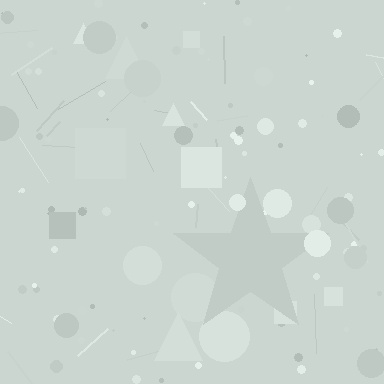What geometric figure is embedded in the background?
A star is embedded in the background.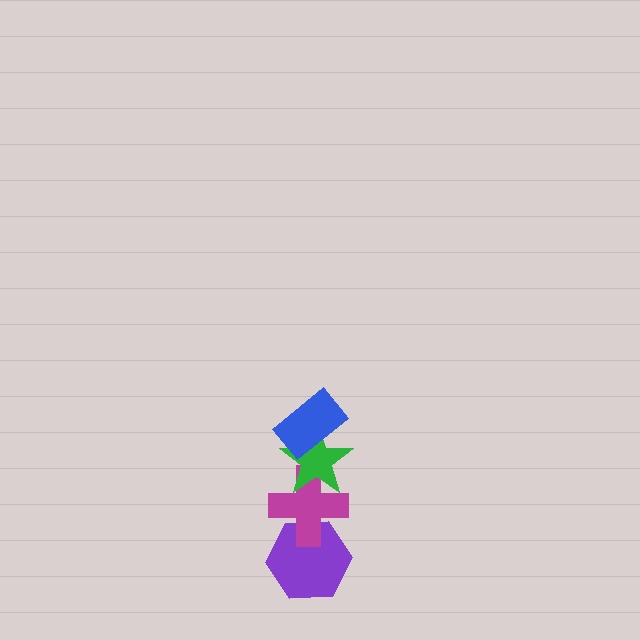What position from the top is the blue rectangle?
The blue rectangle is 1st from the top.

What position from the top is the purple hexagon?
The purple hexagon is 4th from the top.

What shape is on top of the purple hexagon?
The magenta cross is on top of the purple hexagon.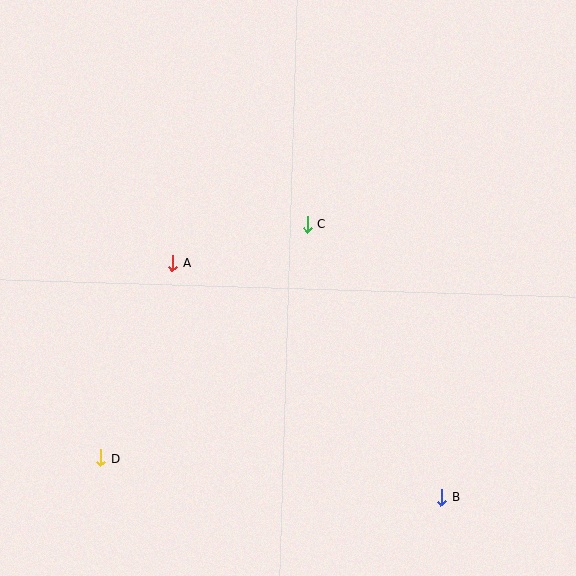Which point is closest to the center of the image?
Point C at (307, 224) is closest to the center.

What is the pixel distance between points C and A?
The distance between C and A is 140 pixels.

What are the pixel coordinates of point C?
Point C is at (307, 224).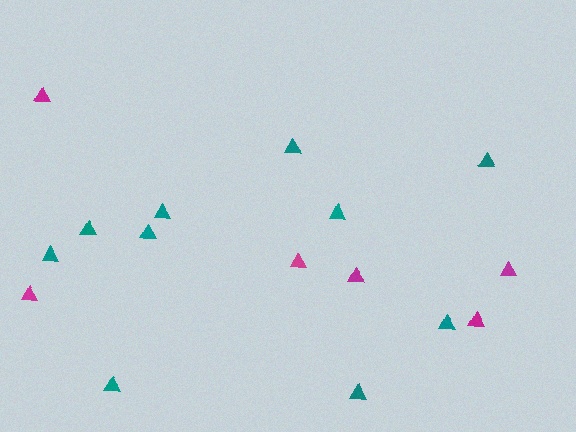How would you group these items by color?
There are 2 groups: one group of teal triangles (10) and one group of magenta triangles (6).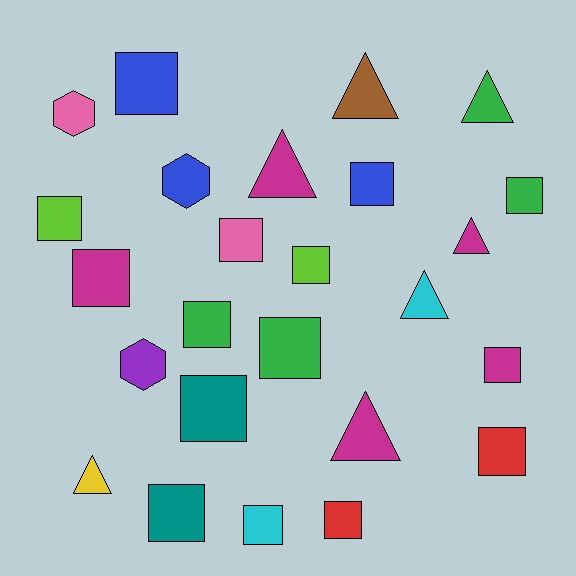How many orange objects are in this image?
There are no orange objects.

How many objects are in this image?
There are 25 objects.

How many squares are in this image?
There are 15 squares.